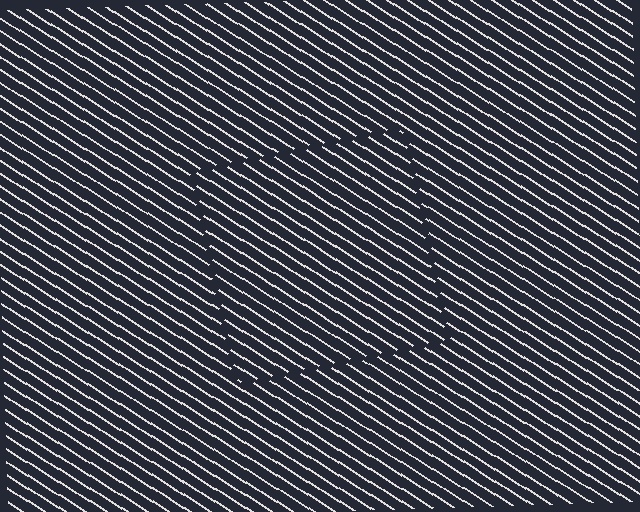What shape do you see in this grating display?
An illusory square. The interior of the shape contains the same grating, shifted by half a period — the contour is defined by the phase discontinuity where line-ends from the inner and outer gratings abut.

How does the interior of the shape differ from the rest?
The interior of the shape contains the same grating, shifted by half a period — the contour is defined by the phase discontinuity where line-ends from the inner and outer gratings abut.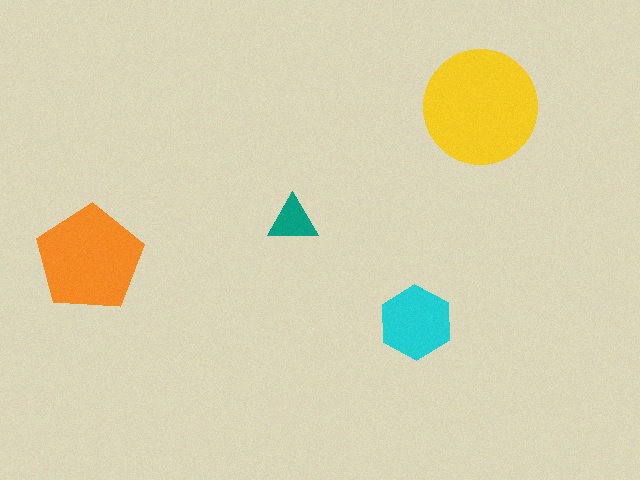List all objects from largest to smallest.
The yellow circle, the orange pentagon, the cyan hexagon, the teal triangle.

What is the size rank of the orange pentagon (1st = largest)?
2nd.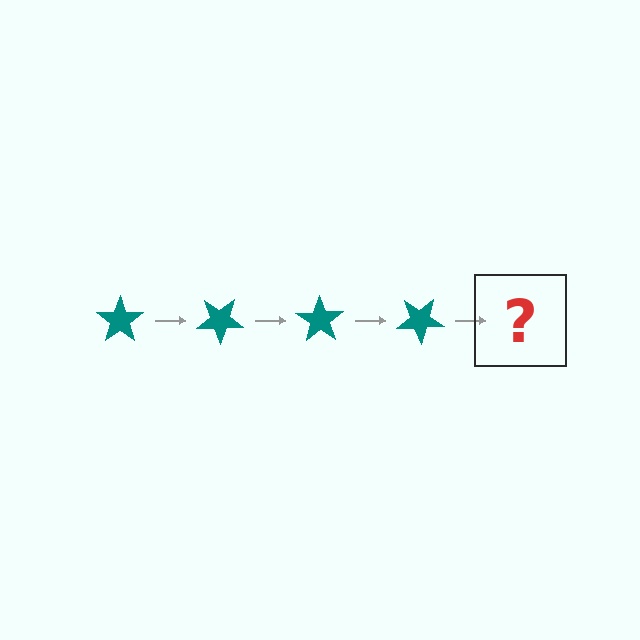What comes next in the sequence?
The next element should be a teal star rotated 140 degrees.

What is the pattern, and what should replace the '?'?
The pattern is that the star rotates 35 degrees each step. The '?' should be a teal star rotated 140 degrees.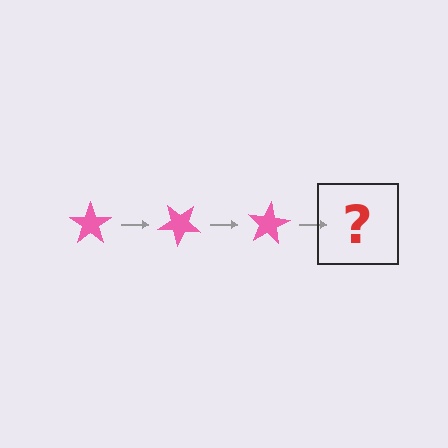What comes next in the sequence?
The next element should be a pink star rotated 120 degrees.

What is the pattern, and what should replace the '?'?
The pattern is that the star rotates 40 degrees each step. The '?' should be a pink star rotated 120 degrees.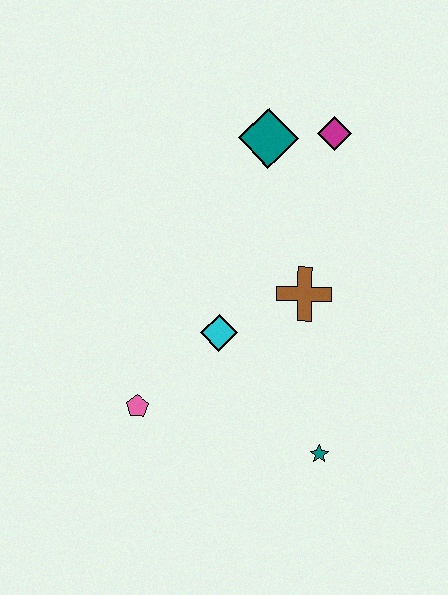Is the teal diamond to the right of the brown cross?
No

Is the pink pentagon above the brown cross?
No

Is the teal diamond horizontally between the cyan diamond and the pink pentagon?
No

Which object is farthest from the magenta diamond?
The pink pentagon is farthest from the magenta diamond.